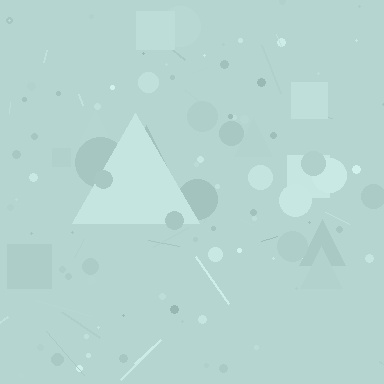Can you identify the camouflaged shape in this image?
The camouflaged shape is a triangle.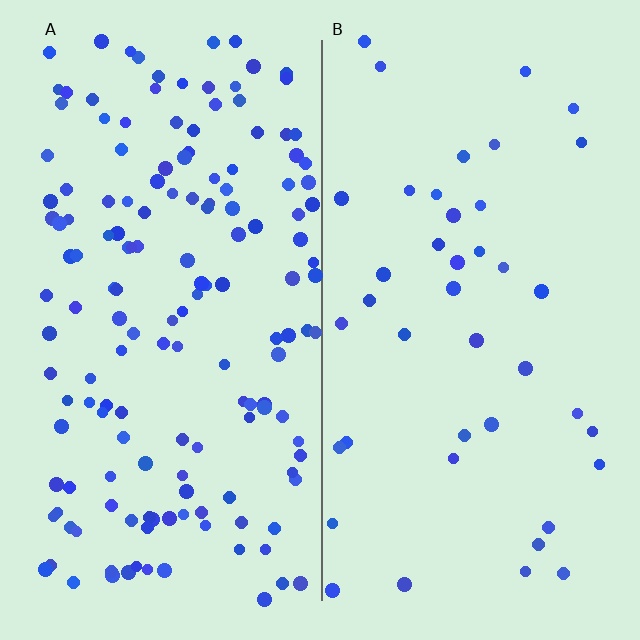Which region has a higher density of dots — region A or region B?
A (the left).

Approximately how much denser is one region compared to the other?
Approximately 3.7× — region A over region B.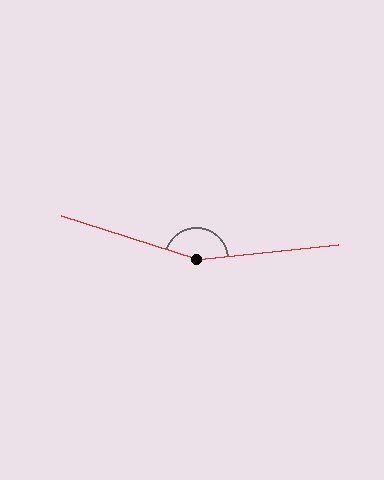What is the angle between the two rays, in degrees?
Approximately 156 degrees.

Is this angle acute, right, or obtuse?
It is obtuse.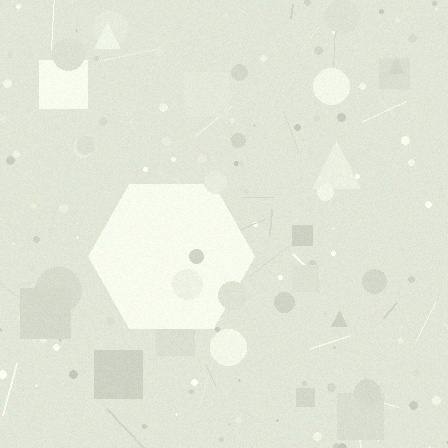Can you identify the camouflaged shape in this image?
The camouflaged shape is a hexagon.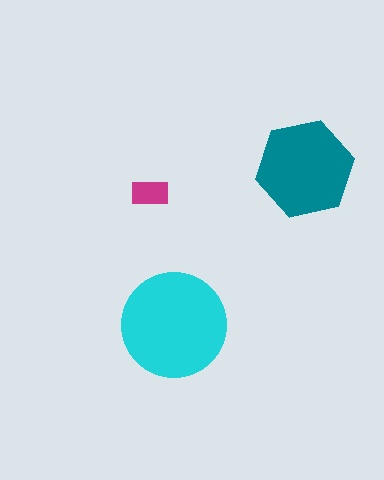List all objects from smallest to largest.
The magenta rectangle, the teal hexagon, the cyan circle.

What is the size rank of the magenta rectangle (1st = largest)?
3rd.